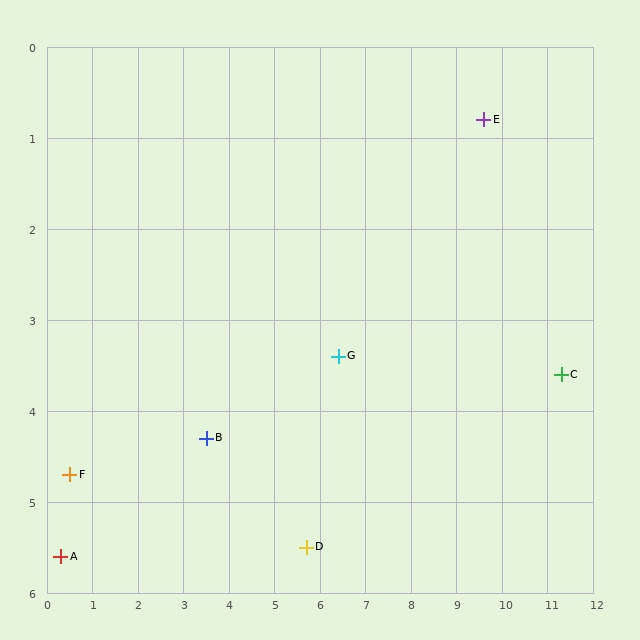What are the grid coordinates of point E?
Point E is at approximately (9.6, 0.8).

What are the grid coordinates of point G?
Point G is at approximately (6.4, 3.4).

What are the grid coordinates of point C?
Point C is at approximately (11.3, 3.6).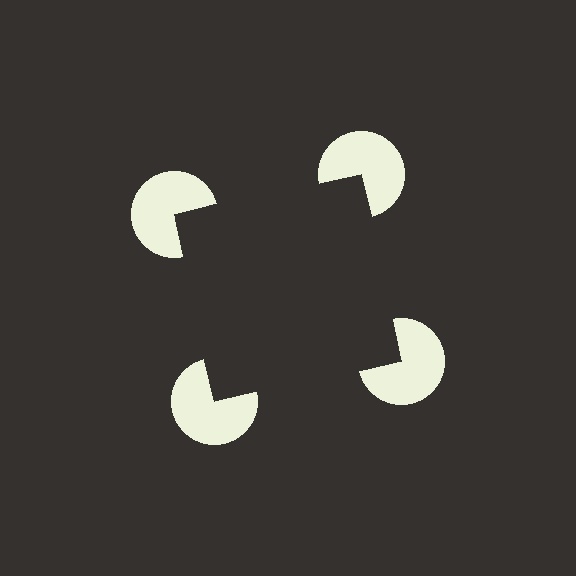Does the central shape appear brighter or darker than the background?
It typically appears slightly darker than the background, even though no actual brightness change is drawn.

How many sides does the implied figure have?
4 sides.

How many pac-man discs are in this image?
There are 4 — one at each vertex of the illusory square.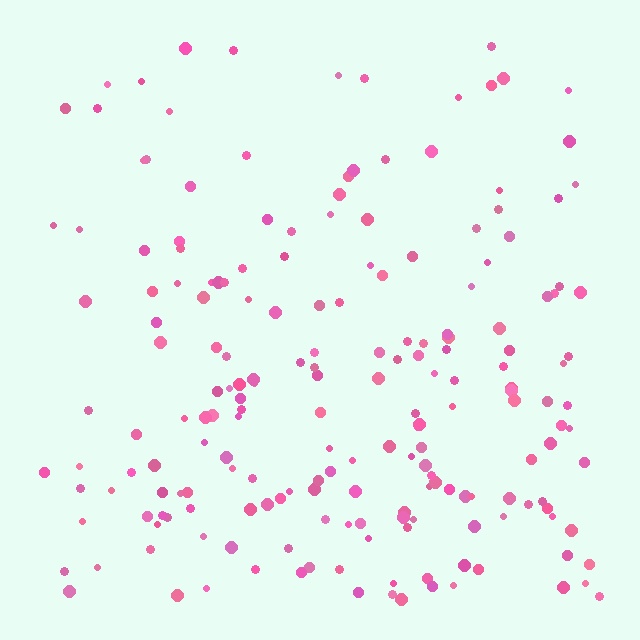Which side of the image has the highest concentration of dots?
The bottom.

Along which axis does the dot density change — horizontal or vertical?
Vertical.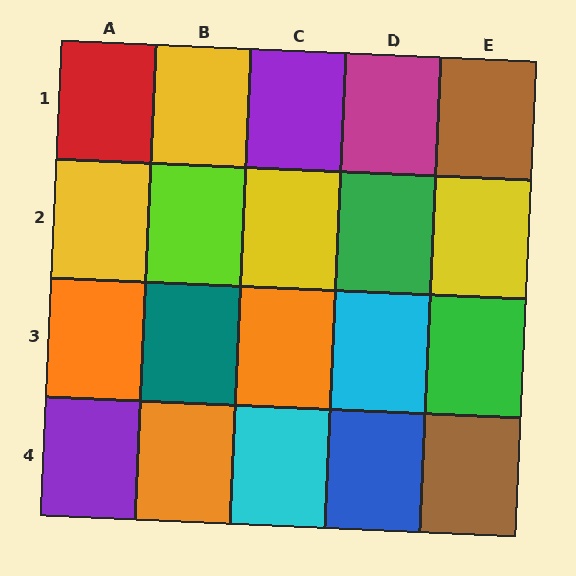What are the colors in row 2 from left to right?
Yellow, lime, yellow, green, yellow.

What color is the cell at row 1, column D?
Magenta.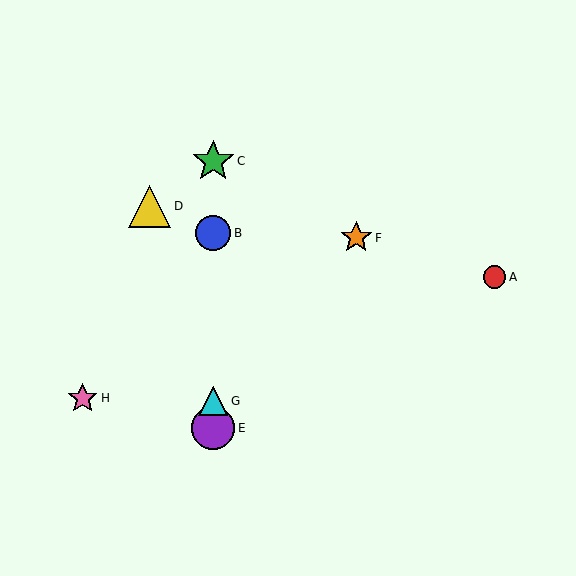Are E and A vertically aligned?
No, E is at x≈213 and A is at x≈495.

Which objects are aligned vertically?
Objects B, C, E, G are aligned vertically.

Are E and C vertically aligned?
Yes, both are at x≈213.